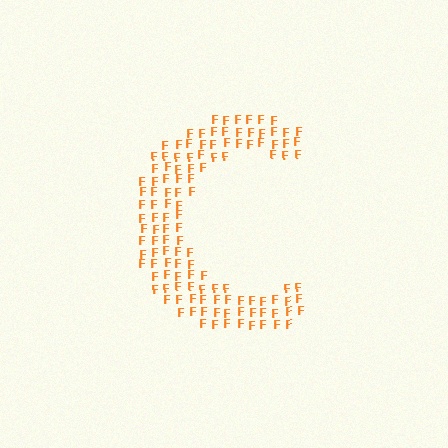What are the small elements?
The small elements are letter F's.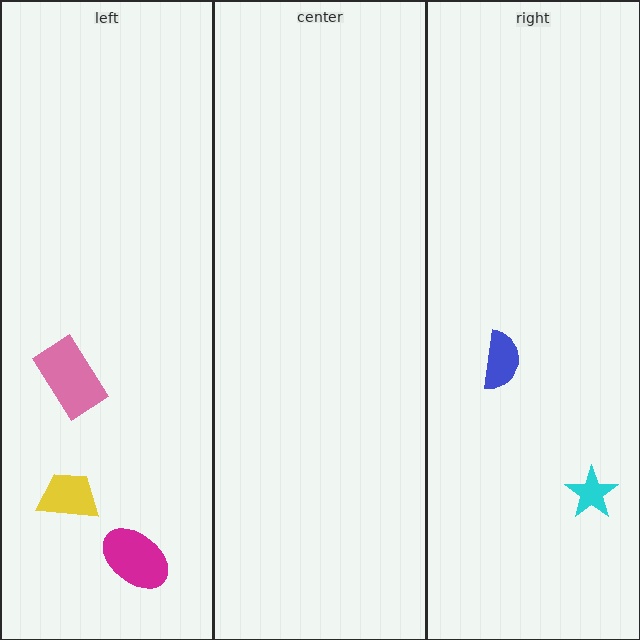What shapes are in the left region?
The magenta ellipse, the pink rectangle, the yellow trapezoid.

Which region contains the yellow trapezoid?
The left region.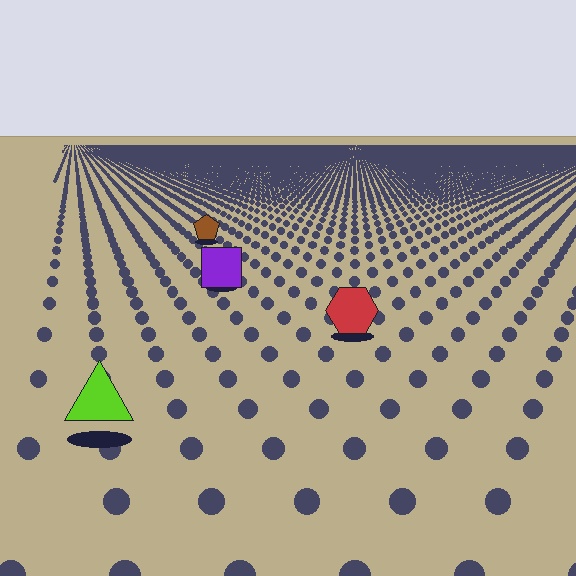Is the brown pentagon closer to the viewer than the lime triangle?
No. The lime triangle is closer — you can tell from the texture gradient: the ground texture is coarser near it.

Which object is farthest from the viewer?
The brown pentagon is farthest from the viewer. It appears smaller and the ground texture around it is denser.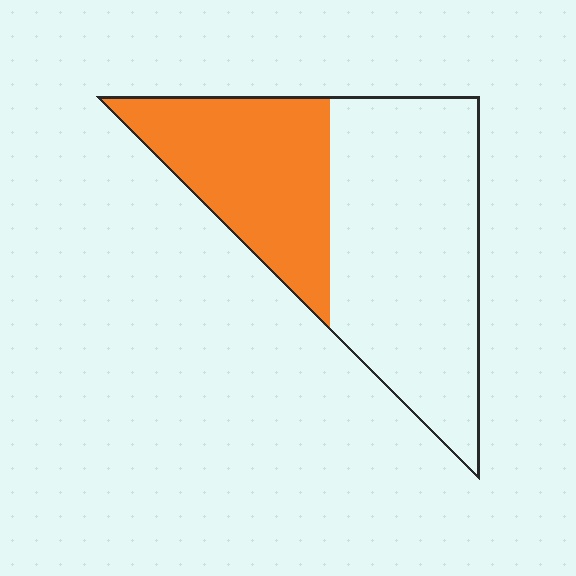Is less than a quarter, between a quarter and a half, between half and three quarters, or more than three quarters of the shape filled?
Between a quarter and a half.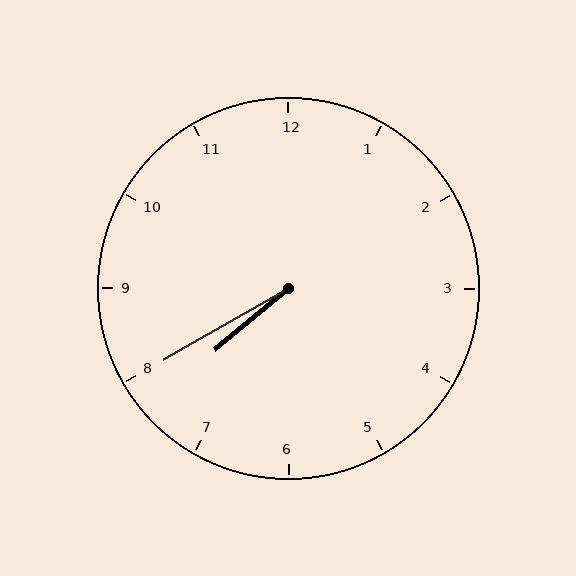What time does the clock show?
7:40.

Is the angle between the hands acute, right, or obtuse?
It is acute.